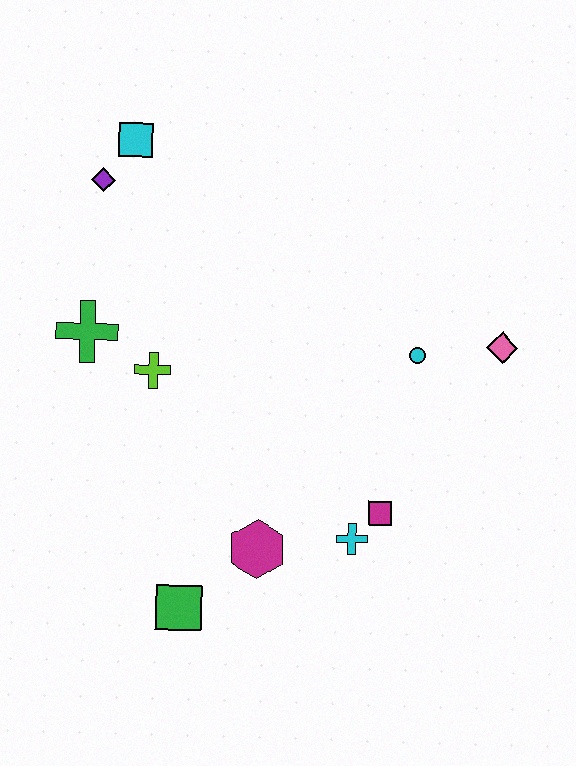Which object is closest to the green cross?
The lime cross is closest to the green cross.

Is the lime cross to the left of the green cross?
No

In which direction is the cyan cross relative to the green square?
The cyan cross is to the right of the green square.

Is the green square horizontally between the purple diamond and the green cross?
No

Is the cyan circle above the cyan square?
No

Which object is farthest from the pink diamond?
The purple diamond is farthest from the pink diamond.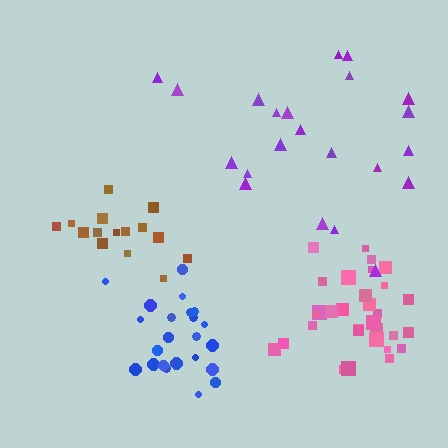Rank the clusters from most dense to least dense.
blue, pink, brown, purple.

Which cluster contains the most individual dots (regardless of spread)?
Pink (32).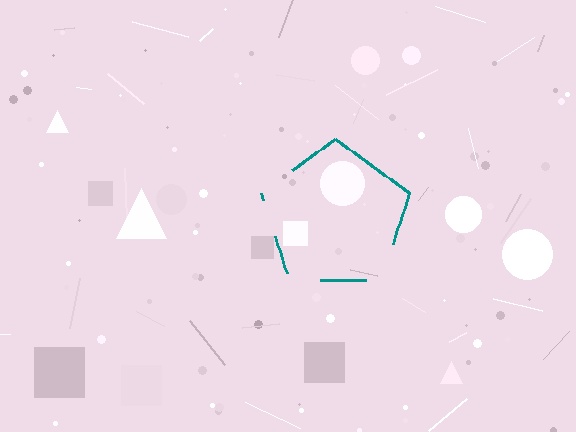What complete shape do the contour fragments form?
The contour fragments form a pentagon.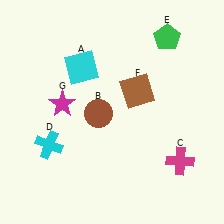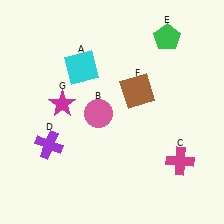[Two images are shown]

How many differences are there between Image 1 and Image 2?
There are 2 differences between the two images.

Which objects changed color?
B changed from brown to pink. D changed from cyan to purple.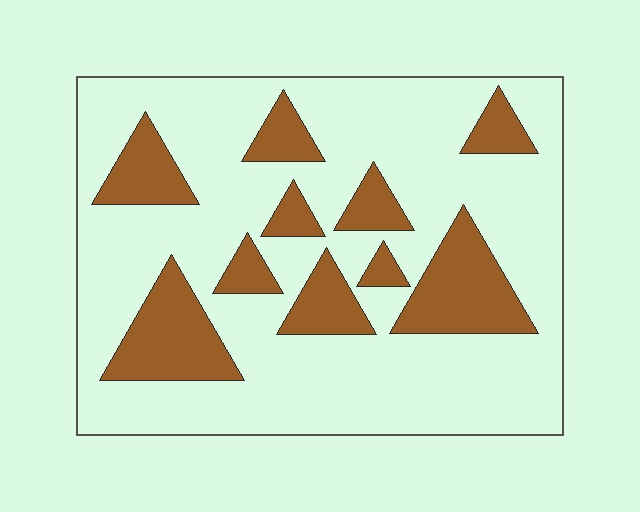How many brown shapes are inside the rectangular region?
10.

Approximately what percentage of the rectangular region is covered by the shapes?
Approximately 25%.